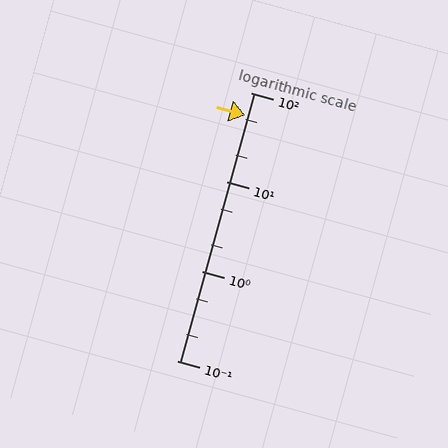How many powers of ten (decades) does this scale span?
The scale spans 3 decades, from 0.1 to 100.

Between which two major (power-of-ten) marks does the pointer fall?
The pointer is between 10 and 100.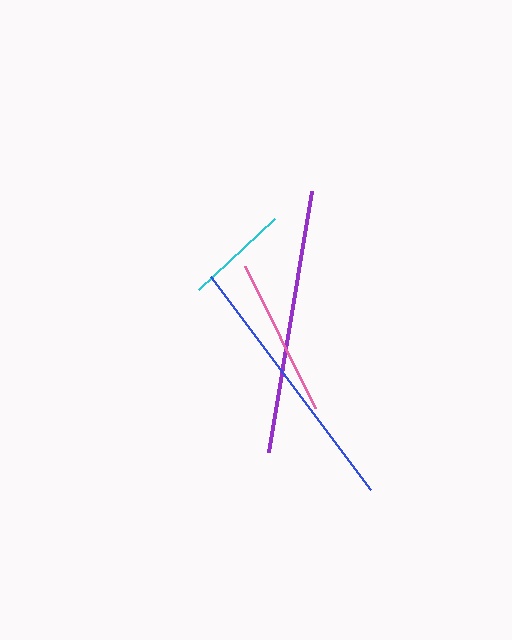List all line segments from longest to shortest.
From longest to shortest: blue, purple, pink, cyan.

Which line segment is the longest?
The blue line is the longest at approximately 266 pixels.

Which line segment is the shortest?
The cyan line is the shortest at approximately 104 pixels.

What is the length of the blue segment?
The blue segment is approximately 266 pixels long.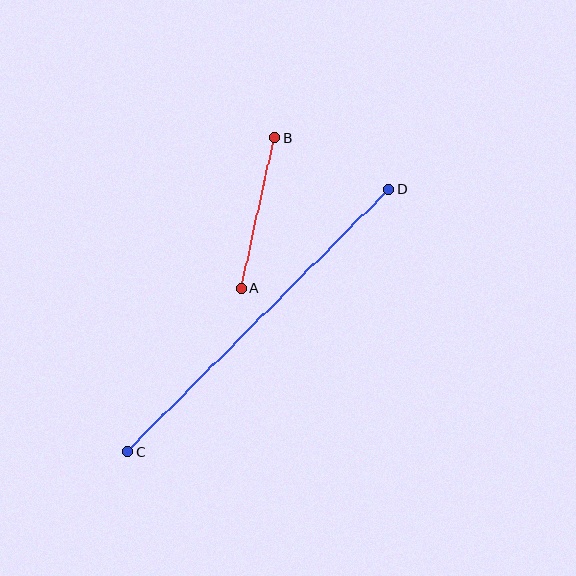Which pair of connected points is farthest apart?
Points C and D are farthest apart.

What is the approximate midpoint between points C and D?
The midpoint is at approximately (258, 321) pixels.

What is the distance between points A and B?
The distance is approximately 155 pixels.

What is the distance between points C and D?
The distance is approximately 370 pixels.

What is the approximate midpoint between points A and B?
The midpoint is at approximately (258, 213) pixels.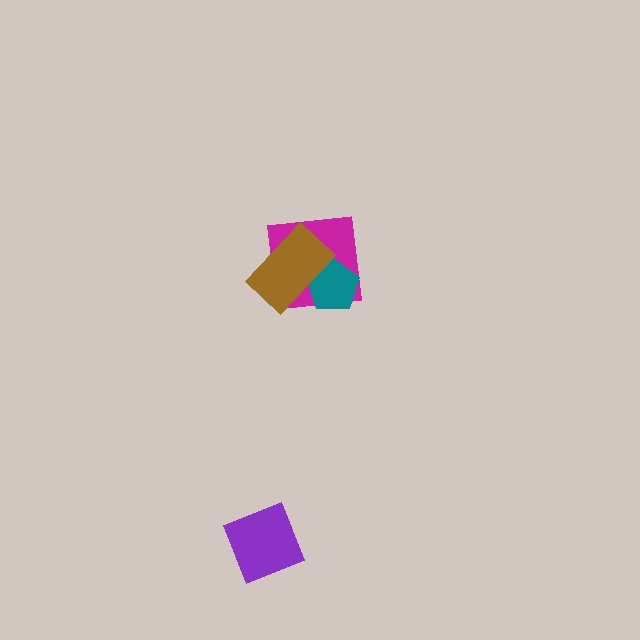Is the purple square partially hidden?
No, no other shape covers it.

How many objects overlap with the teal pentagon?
2 objects overlap with the teal pentagon.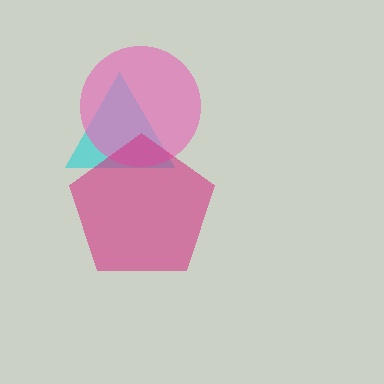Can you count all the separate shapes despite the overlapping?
Yes, there are 3 separate shapes.